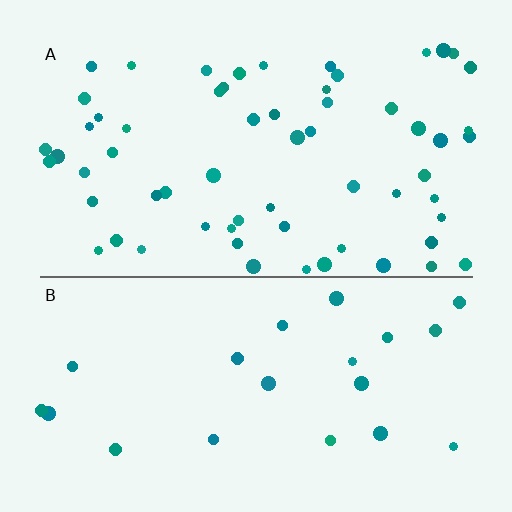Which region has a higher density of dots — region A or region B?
A (the top).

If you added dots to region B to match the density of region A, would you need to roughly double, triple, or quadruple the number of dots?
Approximately triple.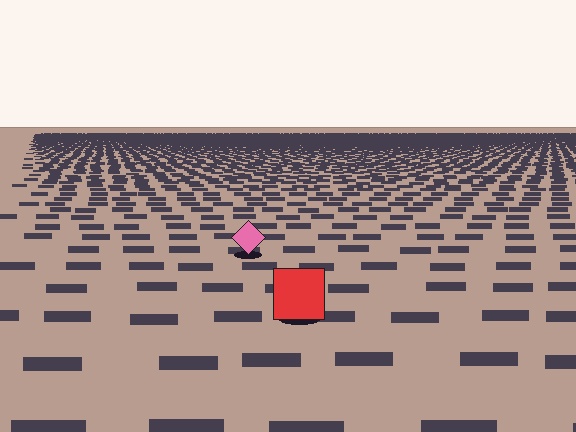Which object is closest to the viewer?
The red square is closest. The texture marks near it are larger and more spread out.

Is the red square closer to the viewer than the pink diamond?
Yes. The red square is closer — you can tell from the texture gradient: the ground texture is coarser near it.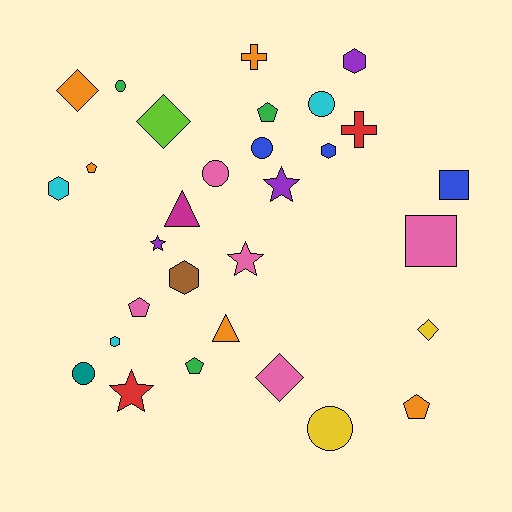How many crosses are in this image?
There are 2 crosses.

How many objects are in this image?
There are 30 objects.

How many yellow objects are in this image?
There are 2 yellow objects.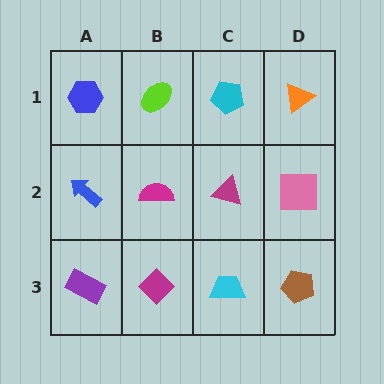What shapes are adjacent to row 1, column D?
A pink square (row 2, column D), a cyan pentagon (row 1, column C).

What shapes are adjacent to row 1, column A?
A blue arrow (row 2, column A), a lime ellipse (row 1, column B).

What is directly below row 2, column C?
A cyan trapezoid.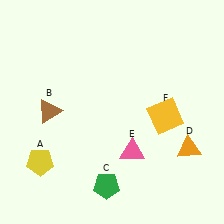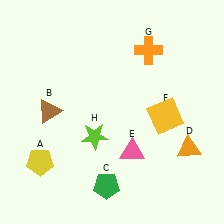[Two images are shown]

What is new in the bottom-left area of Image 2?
A lime star (H) was added in the bottom-left area of Image 2.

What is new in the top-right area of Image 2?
An orange cross (G) was added in the top-right area of Image 2.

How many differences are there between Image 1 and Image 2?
There are 2 differences between the two images.